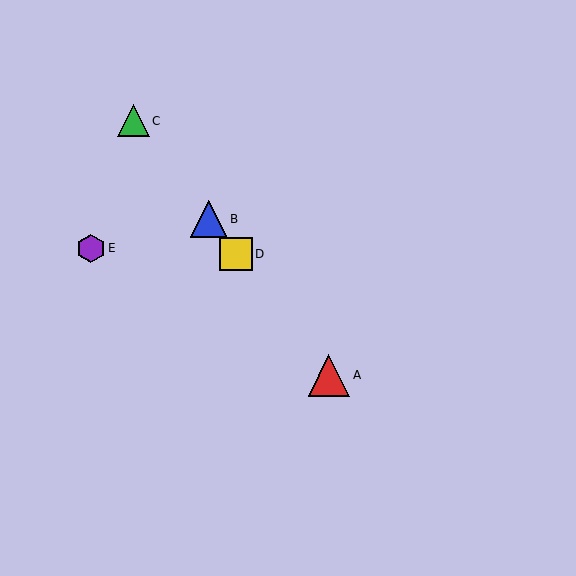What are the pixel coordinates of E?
Object E is at (91, 248).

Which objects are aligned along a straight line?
Objects A, B, C, D are aligned along a straight line.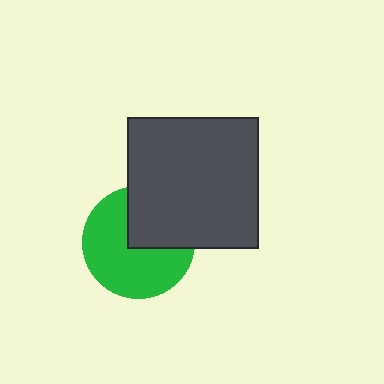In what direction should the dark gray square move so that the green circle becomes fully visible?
The dark gray square should move toward the upper-right. That is the shortest direction to clear the overlap and leave the green circle fully visible.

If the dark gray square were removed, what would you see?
You would see the complete green circle.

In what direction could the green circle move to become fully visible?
The green circle could move toward the lower-left. That would shift it out from behind the dark gray square entirely.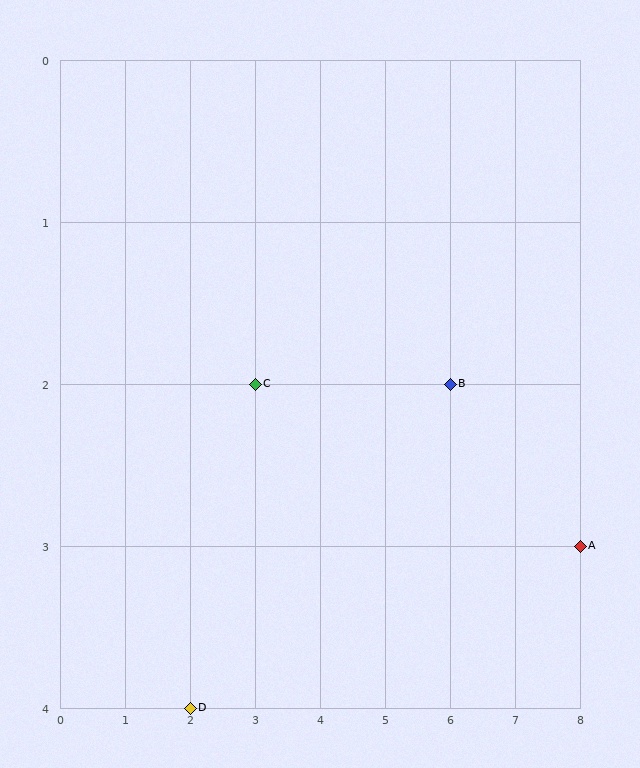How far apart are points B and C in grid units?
Points B and C are 3 columns apart.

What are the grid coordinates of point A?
Point A is at grid coordinates (8, 3).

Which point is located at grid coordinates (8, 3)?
Point A is at (8, 3).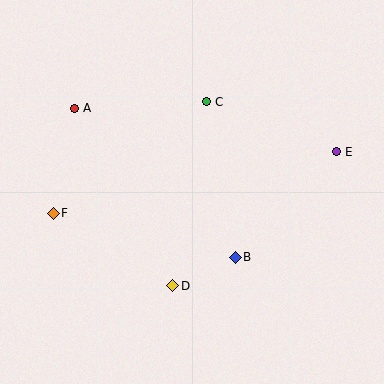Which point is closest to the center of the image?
Point B at (235, 257) is closest to the center.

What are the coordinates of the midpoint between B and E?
The midpoint between B and E is at (286, 205).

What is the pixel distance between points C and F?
The distance between C and F is 190 pixels.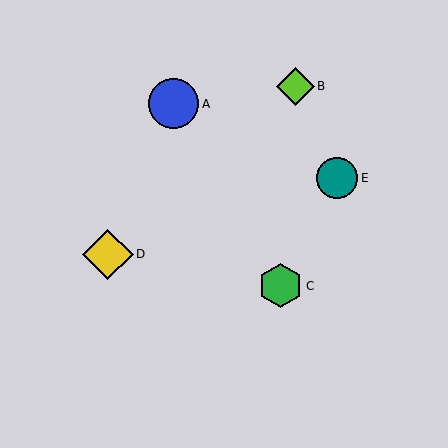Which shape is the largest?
The yellow diamond (labeled D) is the largest.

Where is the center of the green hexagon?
The center of the green hexagon is at (281, 286).